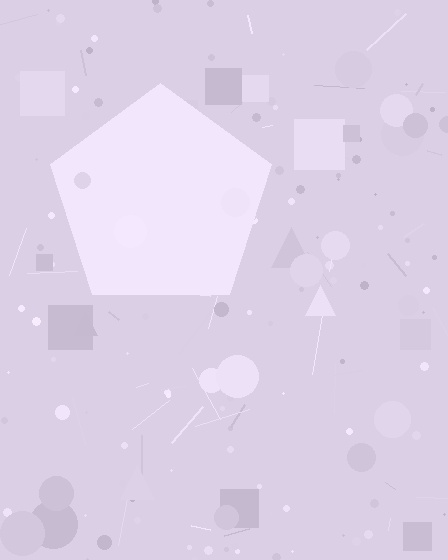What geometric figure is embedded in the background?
A pentagon is embedded in the background.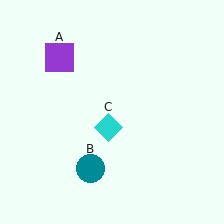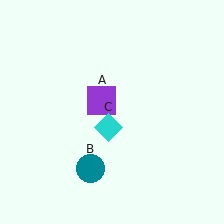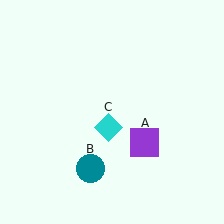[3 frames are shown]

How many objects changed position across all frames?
1 object changed position: purple square (object A).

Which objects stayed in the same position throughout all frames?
Teal circle (object B) and cyan diamond (object C) remained stationary.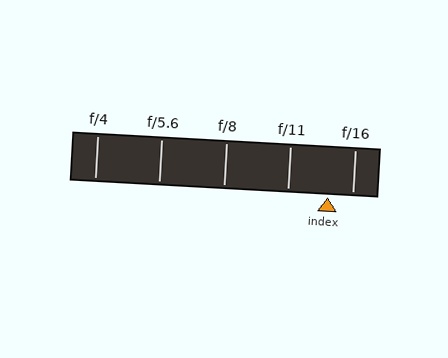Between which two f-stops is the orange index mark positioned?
The index mark is between f/11 and f/16.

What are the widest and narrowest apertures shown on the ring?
The widest aperture shown is f/4 and the narrowest is f/16.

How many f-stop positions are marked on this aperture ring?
There are 5 f-stop positions marked.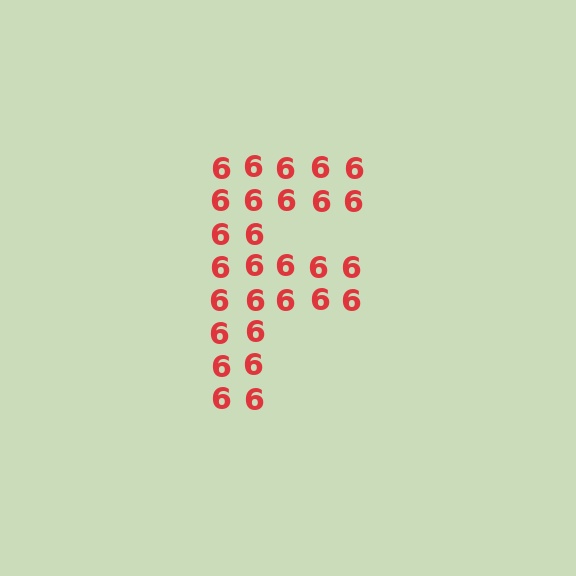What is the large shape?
The large shape is the letter F.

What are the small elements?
The small elements are digit 6's.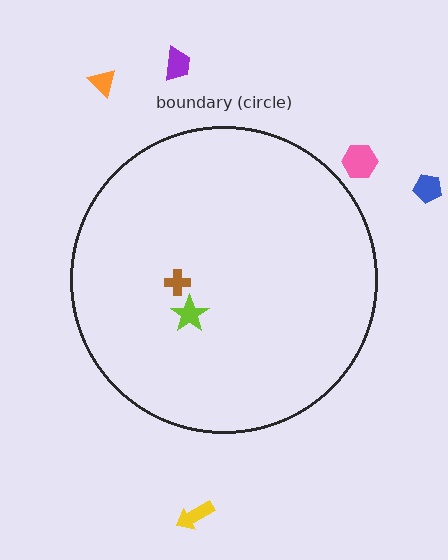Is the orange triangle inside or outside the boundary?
Outside.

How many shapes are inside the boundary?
2 inside, 5 outside.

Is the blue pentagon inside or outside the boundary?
Outside.